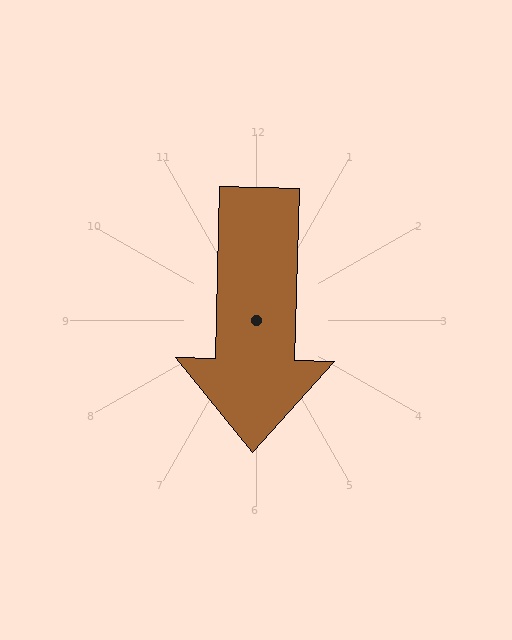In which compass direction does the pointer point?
South.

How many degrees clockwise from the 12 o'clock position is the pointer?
Approximately 181 degrees.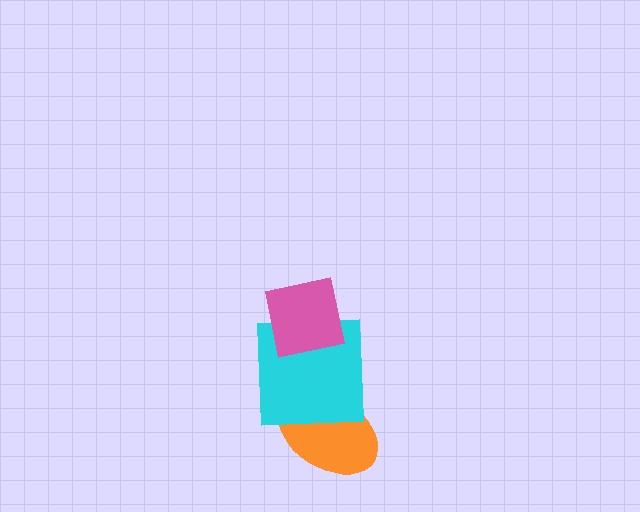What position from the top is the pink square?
The pink square is 1st from the top.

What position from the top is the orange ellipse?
The orange ellipse is 3rd from the top.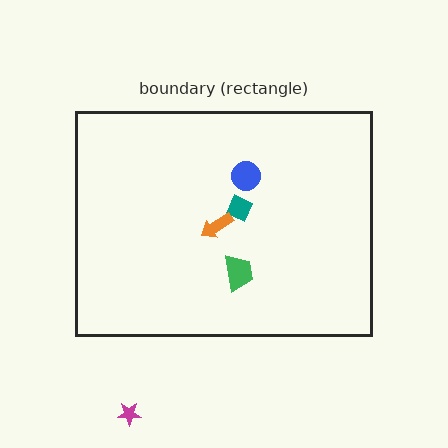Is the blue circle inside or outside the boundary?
Inside.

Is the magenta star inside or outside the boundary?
Outside.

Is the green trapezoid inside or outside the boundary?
Inside.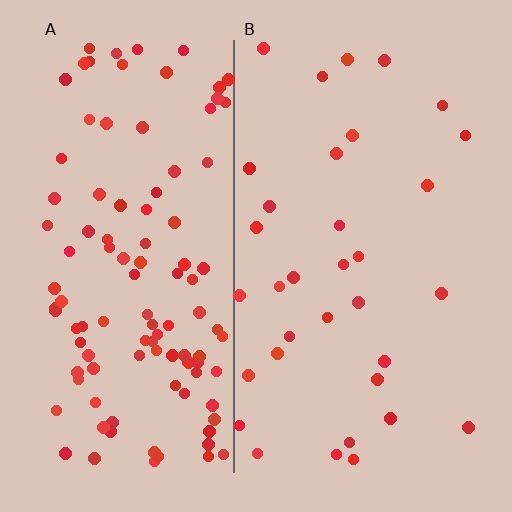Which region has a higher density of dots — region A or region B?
A (the left).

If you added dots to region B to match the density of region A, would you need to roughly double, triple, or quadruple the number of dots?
Approximately triple.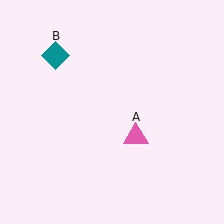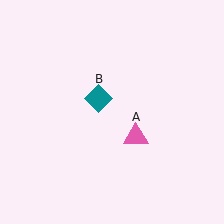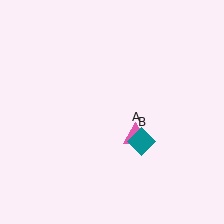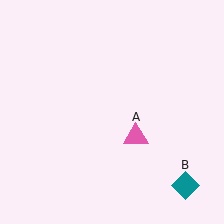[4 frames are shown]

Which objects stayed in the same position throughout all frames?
Pink triangle (object A) remained stationary.